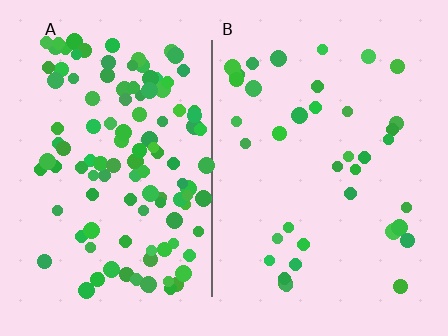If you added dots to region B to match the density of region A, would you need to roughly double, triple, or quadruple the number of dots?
Approximately triple.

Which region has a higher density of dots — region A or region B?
A (the left).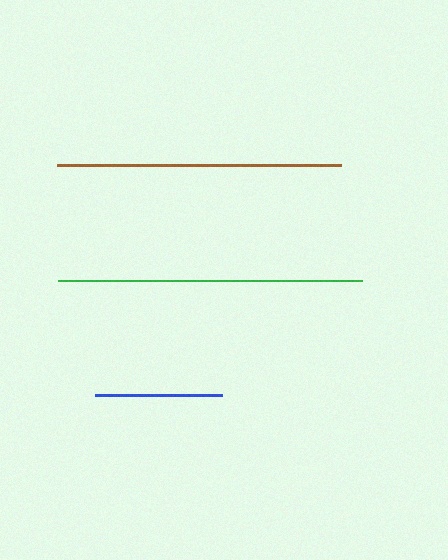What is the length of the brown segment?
The brown segment is approximately 284 pixels long.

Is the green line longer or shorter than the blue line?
The green line is longer than the blue line.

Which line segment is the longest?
The green line is the longest at approximately 304 pixels.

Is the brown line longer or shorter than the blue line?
The brown line is longer than the blue line.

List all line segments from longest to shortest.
From longest to shortest: green, brown, blue.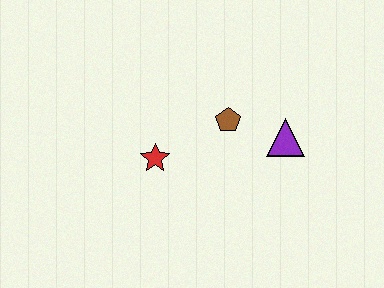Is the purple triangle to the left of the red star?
No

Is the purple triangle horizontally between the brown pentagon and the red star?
No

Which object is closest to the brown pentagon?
The purple triangle is closest to the brown pentagon.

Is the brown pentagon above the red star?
Yes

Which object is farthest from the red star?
The purple triangle is farthest from the red star.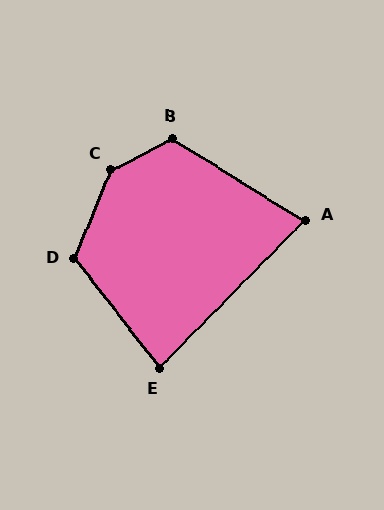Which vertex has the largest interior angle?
C, at approximately 139 degrees.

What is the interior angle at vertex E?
Approximately 82 degrees (acute).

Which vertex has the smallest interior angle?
A, at approximately 77 degrees.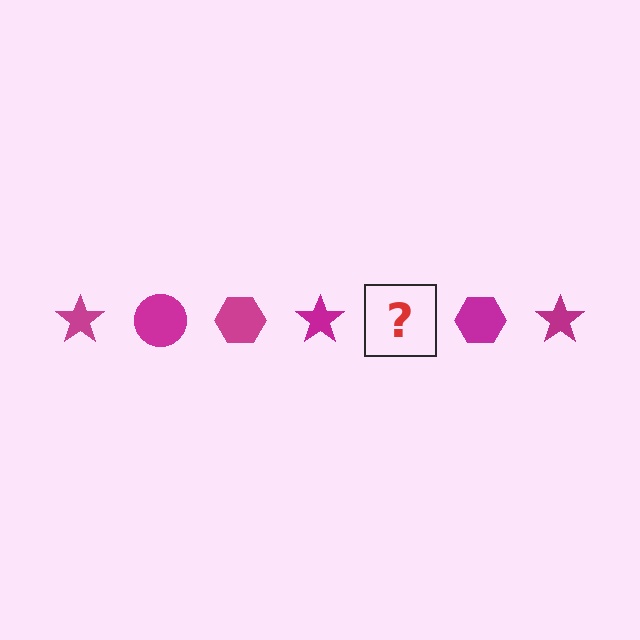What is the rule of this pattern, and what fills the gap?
The rule is that the pattern cycles through star, circle, hexagon shapes in magenta. The gap should be filled with a magenta circle.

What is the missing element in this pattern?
The missing element is a magenta circle.